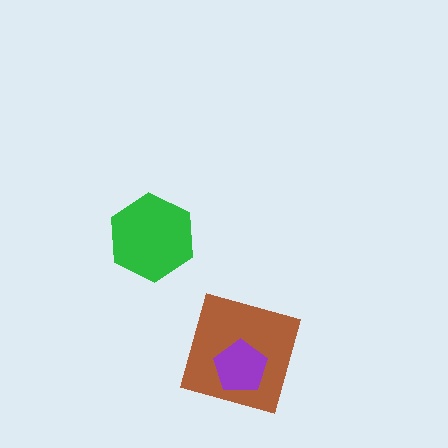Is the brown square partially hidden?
Yes, it is partially covered by another shape.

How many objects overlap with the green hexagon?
0 objects overlap with the green hexagon.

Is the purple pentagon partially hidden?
No, no other shape covers it.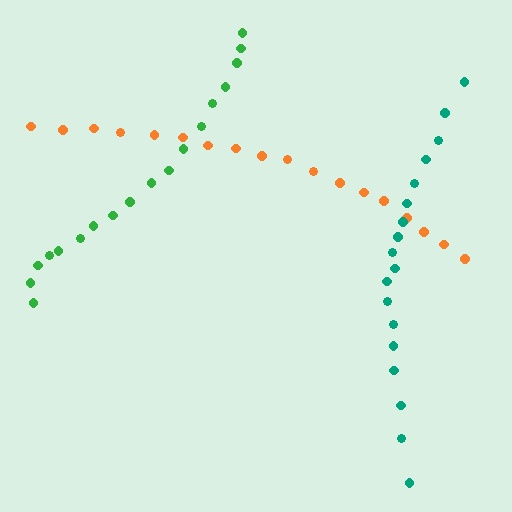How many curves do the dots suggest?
There are 3 distinct paths.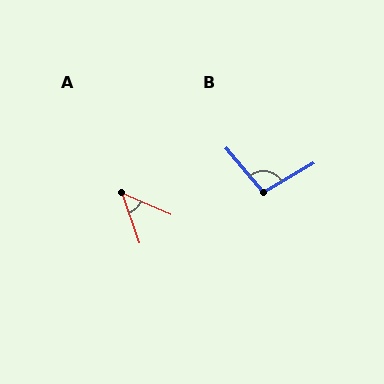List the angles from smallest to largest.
A (47°), B (99°).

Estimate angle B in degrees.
Approximately 99 degrees.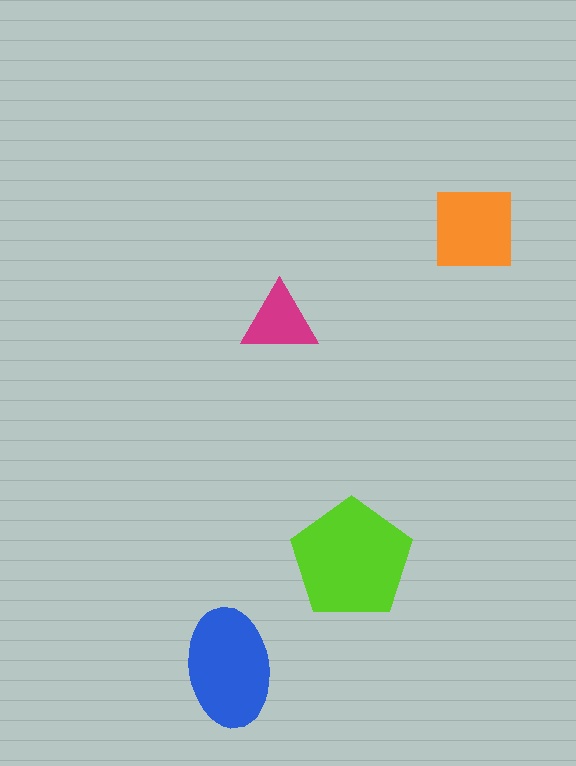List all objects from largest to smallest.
The lime pentagon, the blue ellipse, the orange square, the magenta triangle.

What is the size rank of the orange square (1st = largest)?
3rd.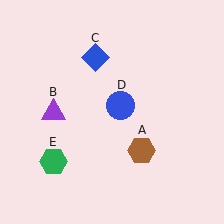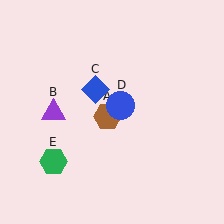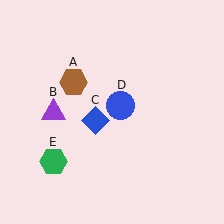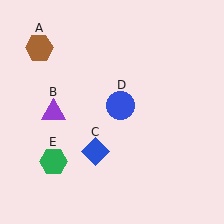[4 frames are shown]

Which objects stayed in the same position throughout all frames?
Purple triangle (object B) and blue circle (object D) and green hexagon (object E) remained stationary.